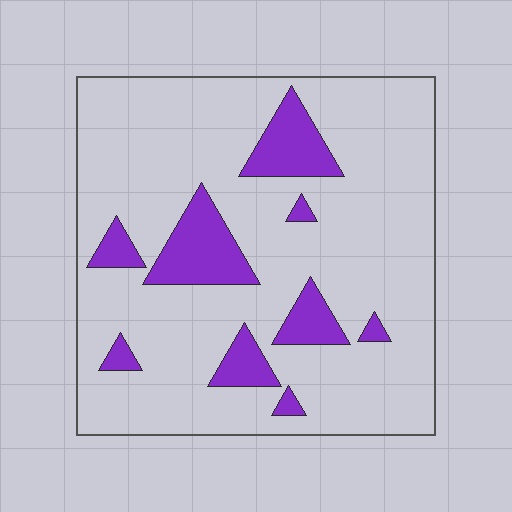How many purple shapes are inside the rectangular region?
9.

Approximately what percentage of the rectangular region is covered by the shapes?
Approximately 15%.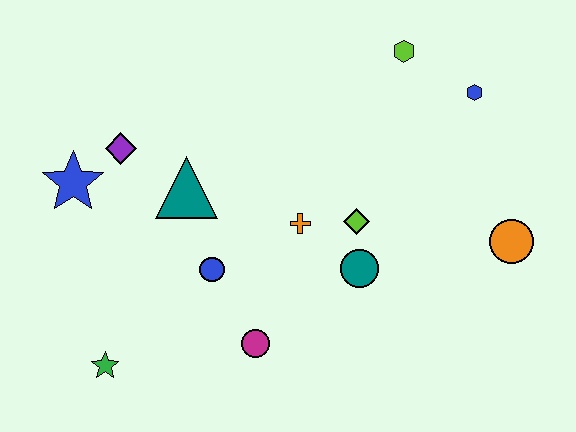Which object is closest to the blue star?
The purple diamond is closest to the blue star.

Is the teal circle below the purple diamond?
Yes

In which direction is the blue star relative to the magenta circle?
The blue star is to the left of the magenta circle.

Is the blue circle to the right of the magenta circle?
No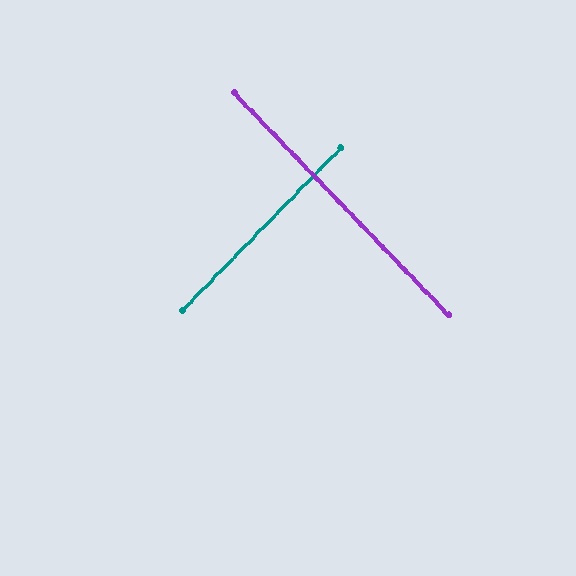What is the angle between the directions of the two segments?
Approximately 88 degrees.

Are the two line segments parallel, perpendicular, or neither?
Perpendicular — they meet at approximately 88°.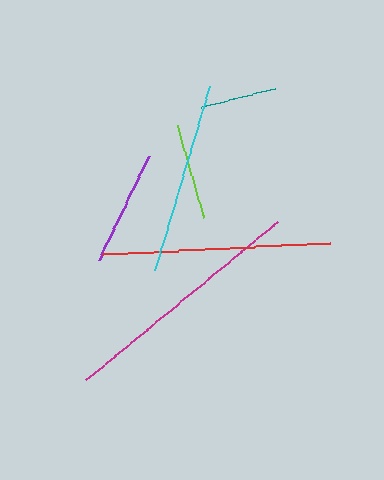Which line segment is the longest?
The magenta line is the longest at approximately 249 pixels.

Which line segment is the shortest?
The teal line is the shortest at approximately 77 pixels.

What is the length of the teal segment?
The teal segment is approximately 77 pixels long.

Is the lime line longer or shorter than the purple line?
The purple line is longer than the lime line.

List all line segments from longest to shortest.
From longest to shortest: magenta, red, cyan, purple, lime, teal.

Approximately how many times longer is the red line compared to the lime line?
The red line is approximately 2.4 times the length of the lime line.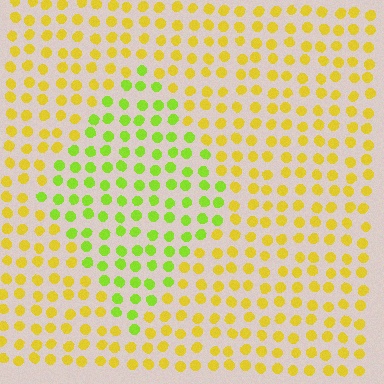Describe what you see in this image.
The image is filled with small yellow elements in a uniform arrangement. A diamond-shaped region is visible where the elements are tinted to a slightly different hue, forming a subtle color boundary.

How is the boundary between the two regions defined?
The boundary is defined purely by a slight shift in hue (about 38 degrees). Spacing, size, and orientation are identical on both sides.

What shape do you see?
I see a diamond.